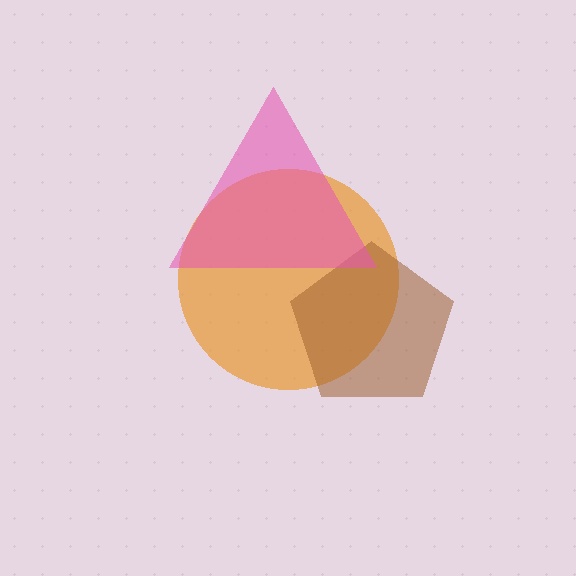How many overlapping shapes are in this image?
There are 3 overlapping shapes in the image.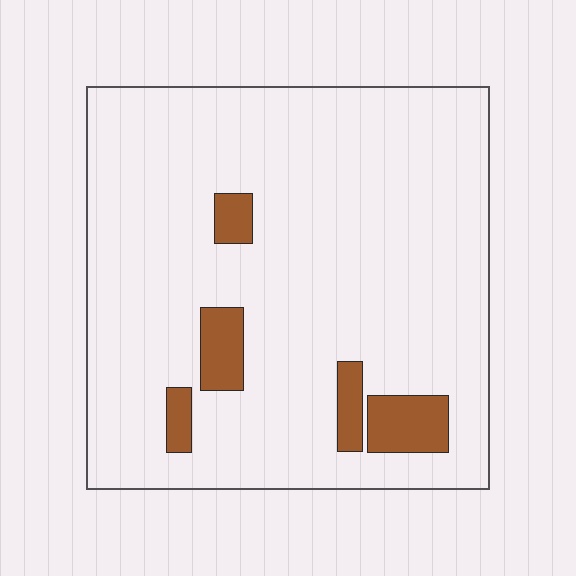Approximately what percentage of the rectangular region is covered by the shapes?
Approximately 10%.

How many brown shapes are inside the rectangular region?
5.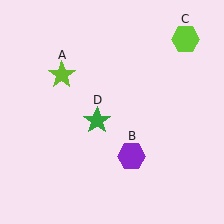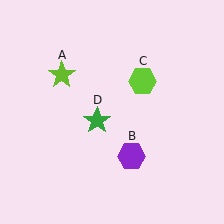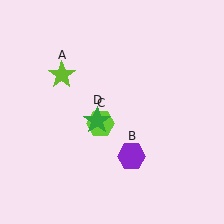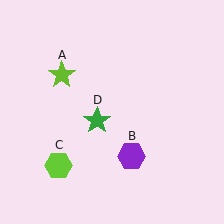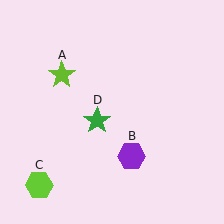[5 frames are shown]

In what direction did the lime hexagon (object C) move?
The lime hexagon (object C) moved down and to the left.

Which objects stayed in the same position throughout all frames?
Lime star (object A) and purple hexagon (object B) and green star (object D) remained stationary.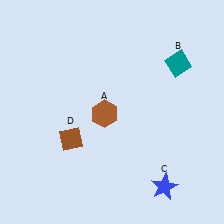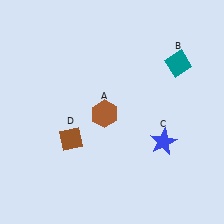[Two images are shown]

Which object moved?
The blue star (C) moved up.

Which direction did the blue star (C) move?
The blue star (C) moved up.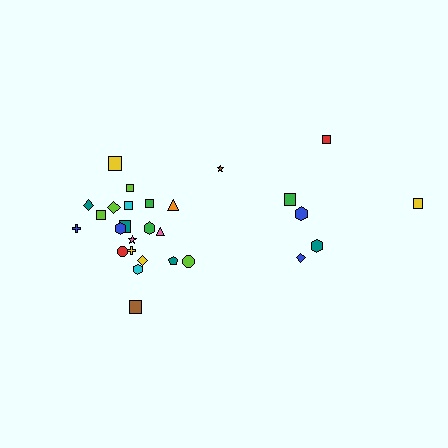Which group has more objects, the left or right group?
The left group.